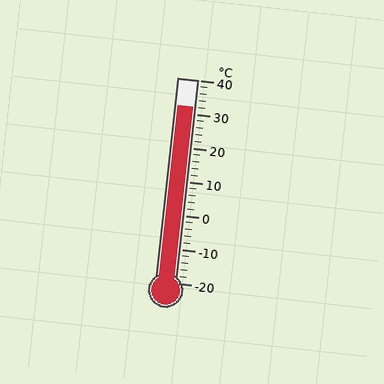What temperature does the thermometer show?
The thermometer shows approximately 32°C.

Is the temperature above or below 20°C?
The temperature is above 20°C.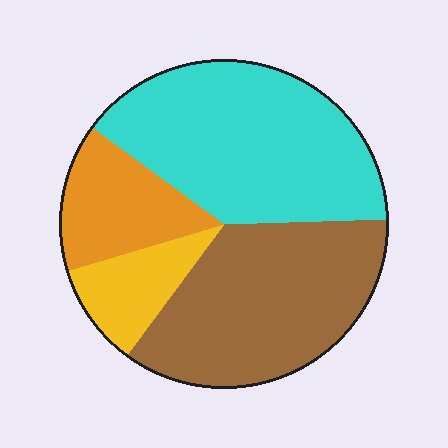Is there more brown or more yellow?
Brown.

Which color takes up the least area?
Yellow, at roughly 10%.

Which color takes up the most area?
Cyan, at roughly 40%.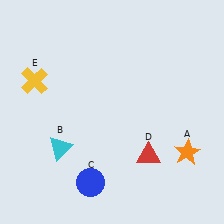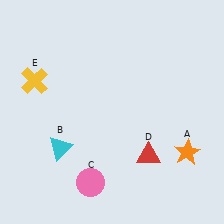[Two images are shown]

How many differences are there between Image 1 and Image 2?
There is 1 difference between the two images.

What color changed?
The circle (C) changed from blue in Image 1 to pink in Image 2.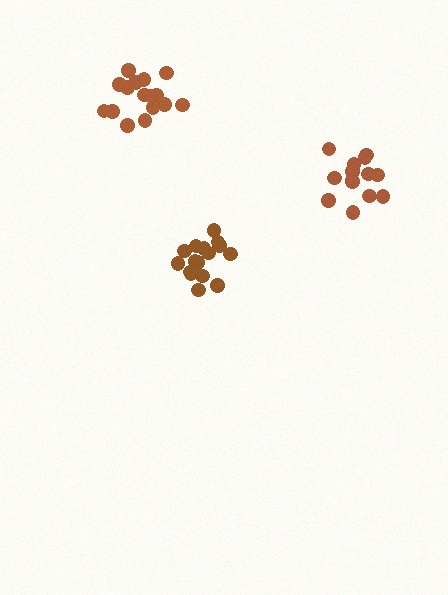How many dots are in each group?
Group 1: 18 dots, Group 2: 14 dots, Group 3: 16 dots (48 total).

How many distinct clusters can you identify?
There are 3 distinct clusters.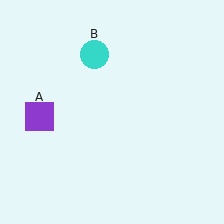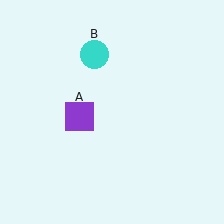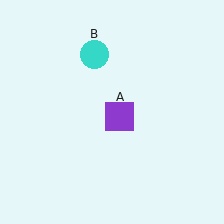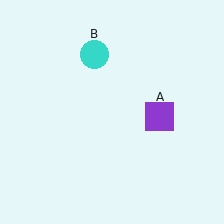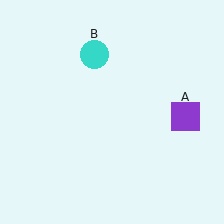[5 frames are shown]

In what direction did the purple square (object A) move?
The purple square (object A) moved right.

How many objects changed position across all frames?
1 object changed position: purple square (object A).